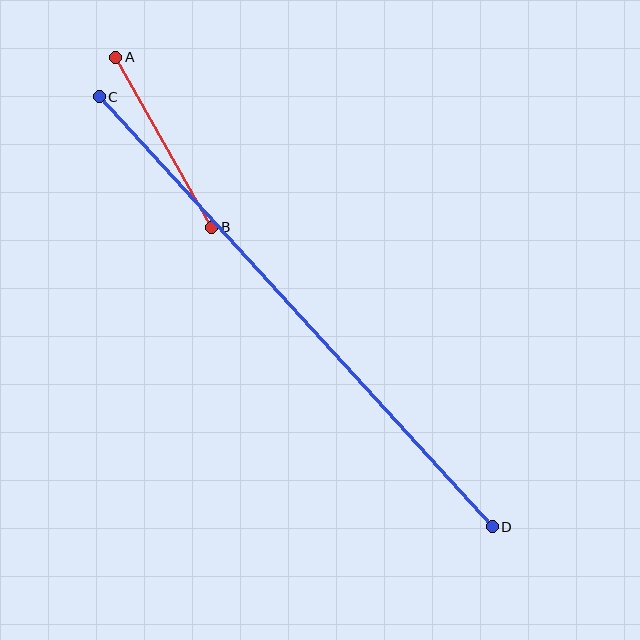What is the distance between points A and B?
The distance is approximately 195 pixels.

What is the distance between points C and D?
The distance is approximately 583 pixels.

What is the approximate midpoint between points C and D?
The midpoint is at approximately (296, 312) pixels.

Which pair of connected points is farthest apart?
Points C and D are farthest apart.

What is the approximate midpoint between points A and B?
The midpoint is at approximately (164, 142) pixels.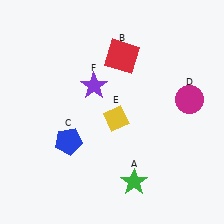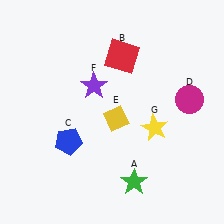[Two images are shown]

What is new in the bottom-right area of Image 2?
A yellow star (G) was added in the bottom-right area of Image 2.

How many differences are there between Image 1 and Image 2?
There is 1 difference between the two images.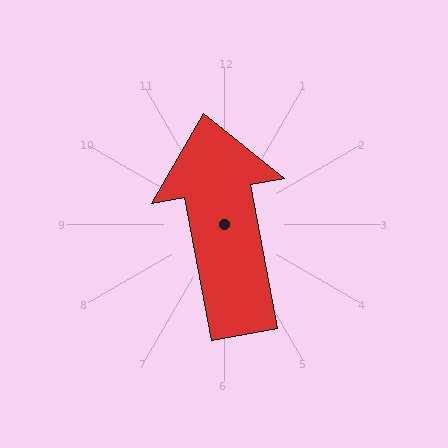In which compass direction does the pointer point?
North.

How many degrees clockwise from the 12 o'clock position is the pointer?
Approximately 350 degrees.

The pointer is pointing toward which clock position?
Roughly 12 o'clock.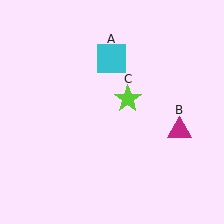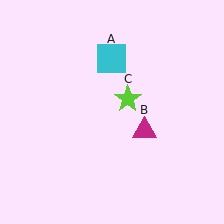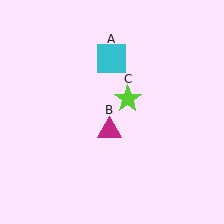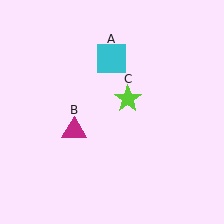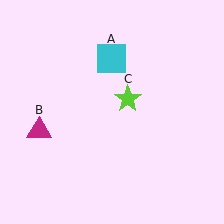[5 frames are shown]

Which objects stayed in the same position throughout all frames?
Cyan square (object A) and lime star (object C) remained stationary.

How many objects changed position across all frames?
1 object changed position: magenta triangle (object B).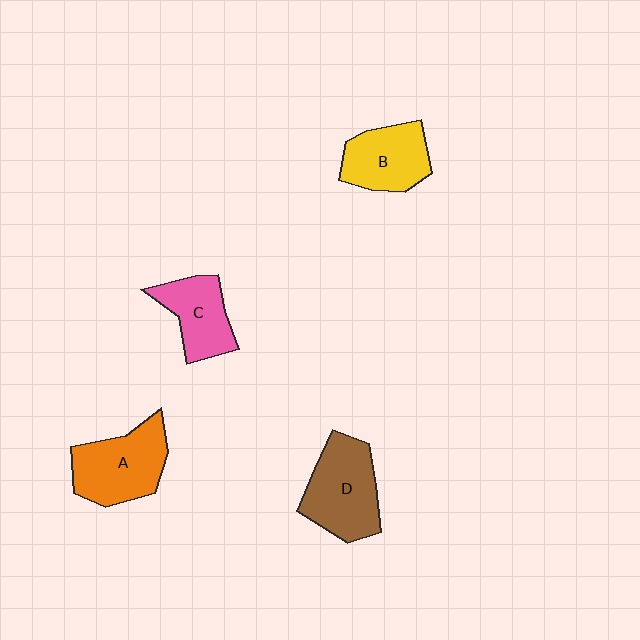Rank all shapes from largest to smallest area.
From largest to smallest: D (brown), A (orange), B (yellow), C (pink).